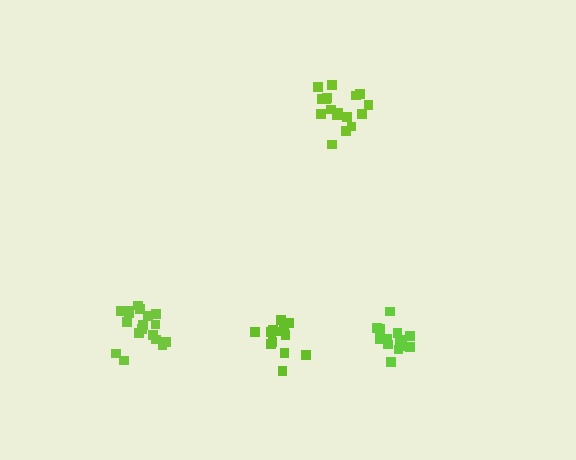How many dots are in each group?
Group 1: 13 dots, Group 2: 13 dots, Group 3: 18 dots, Group 4: 17 dots (61 total).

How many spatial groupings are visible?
There are 4 spatial groupings.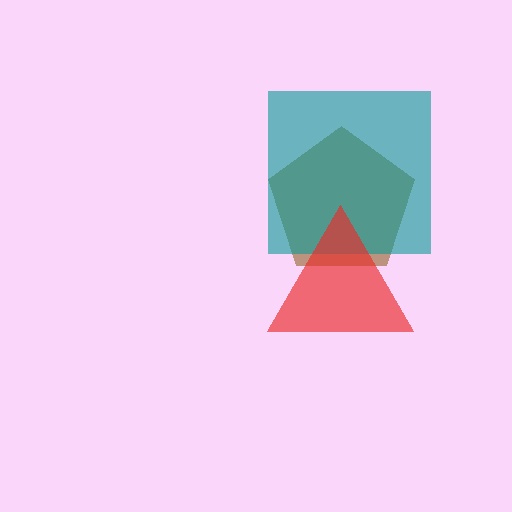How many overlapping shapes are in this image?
There are 3 overlapping shapes in the image.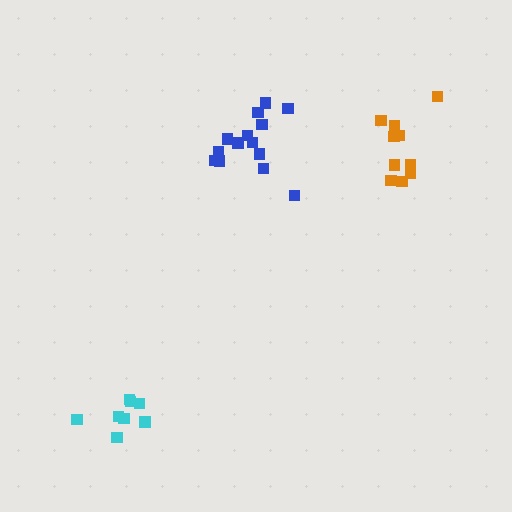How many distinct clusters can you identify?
There are 3 distinct clusters.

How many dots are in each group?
Group 1: 14 dots, Group 2: 10 dots, Group 3: 8 dots (32 total).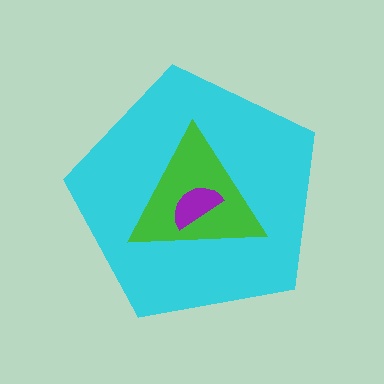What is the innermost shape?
The purple semicircle.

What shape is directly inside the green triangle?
The purple semicircle.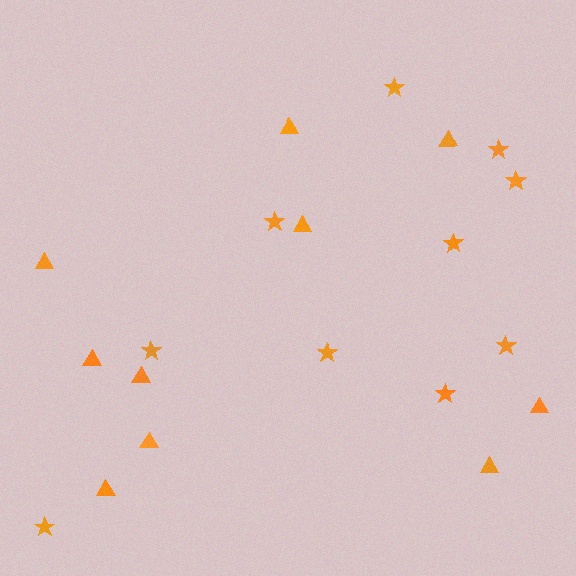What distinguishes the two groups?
There are 2 groups: one group of triangles (10) and one group of stars (10).